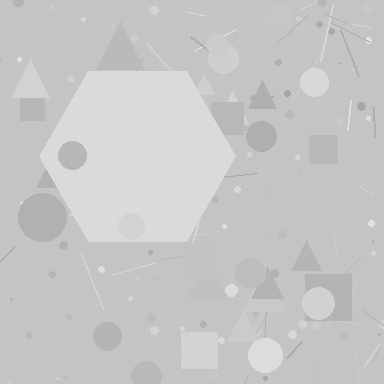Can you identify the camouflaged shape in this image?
The camouflaged shape is a hexagon.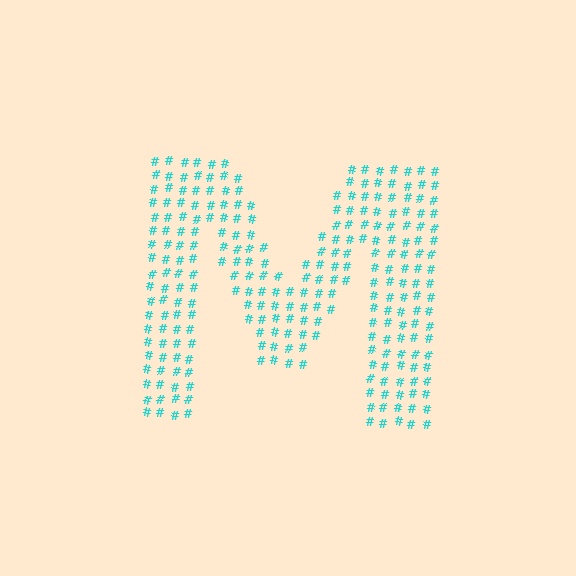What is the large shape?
The large shape is the letter M.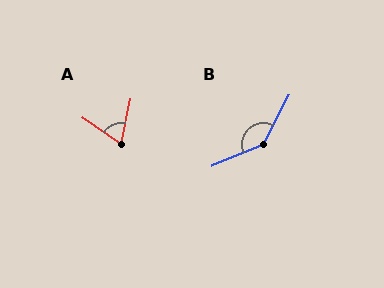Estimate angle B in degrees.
Approximately 140 degrees.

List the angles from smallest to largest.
A (67°), B (140°).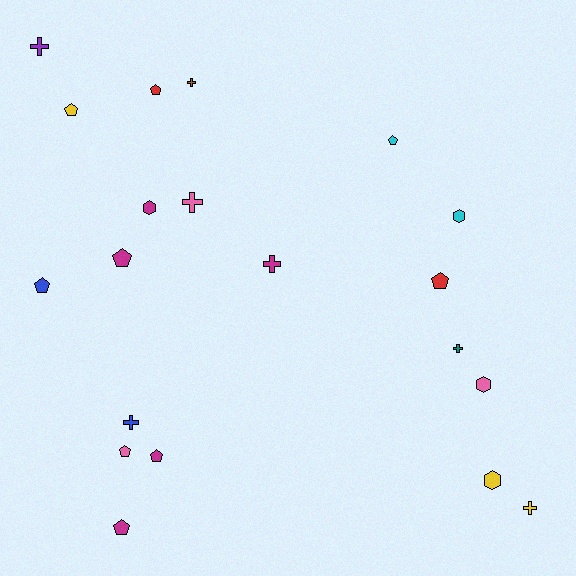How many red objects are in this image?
There are 2 red objects.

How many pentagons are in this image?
There are 9 pentagons.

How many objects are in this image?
There are 20 objects.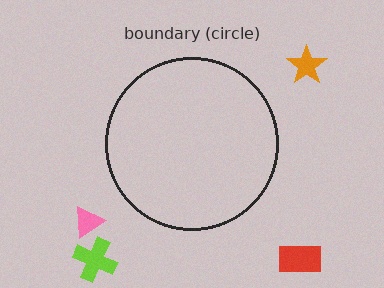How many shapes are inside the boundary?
0 inside, 4 outside.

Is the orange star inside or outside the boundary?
Outside.